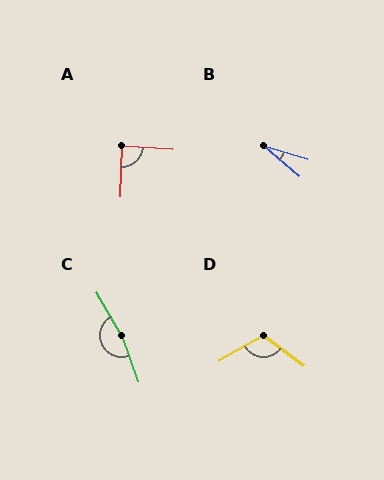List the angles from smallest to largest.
B (23°), A (88°), D (114°), C (169°).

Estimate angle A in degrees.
Approximately 88 degrees.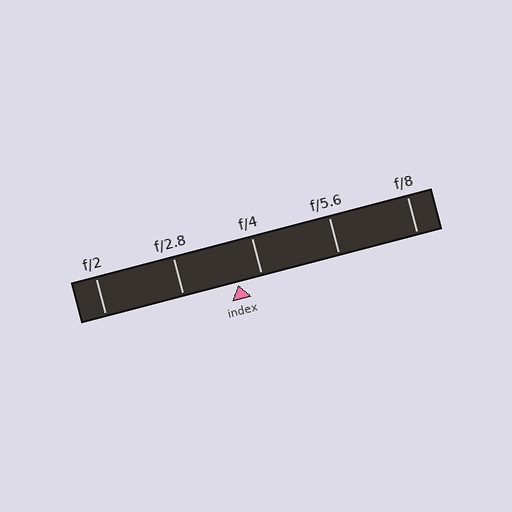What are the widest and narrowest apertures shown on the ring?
The widest aperture shown is f/2 and the narrowest is f/8.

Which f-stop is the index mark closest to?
The index mark is closest to f/4.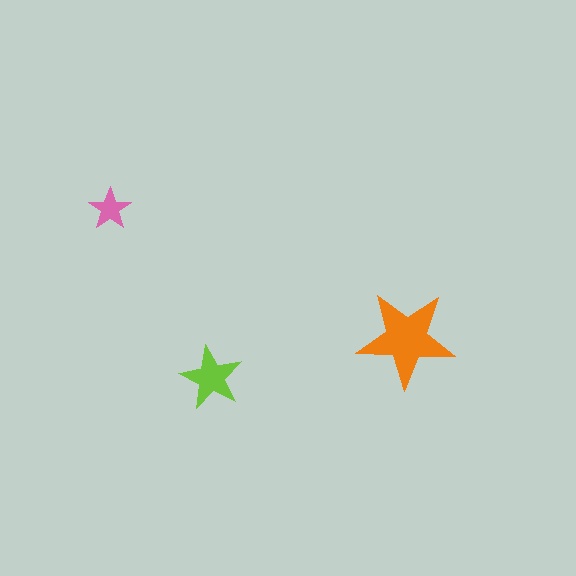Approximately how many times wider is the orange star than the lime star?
About 1.5 times wider.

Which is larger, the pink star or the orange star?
The orange one.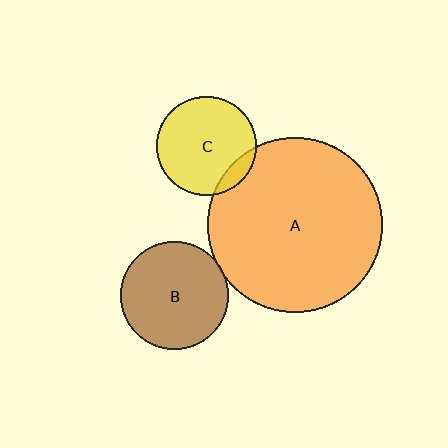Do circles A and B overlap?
Yes.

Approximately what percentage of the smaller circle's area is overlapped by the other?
Approximately 5%.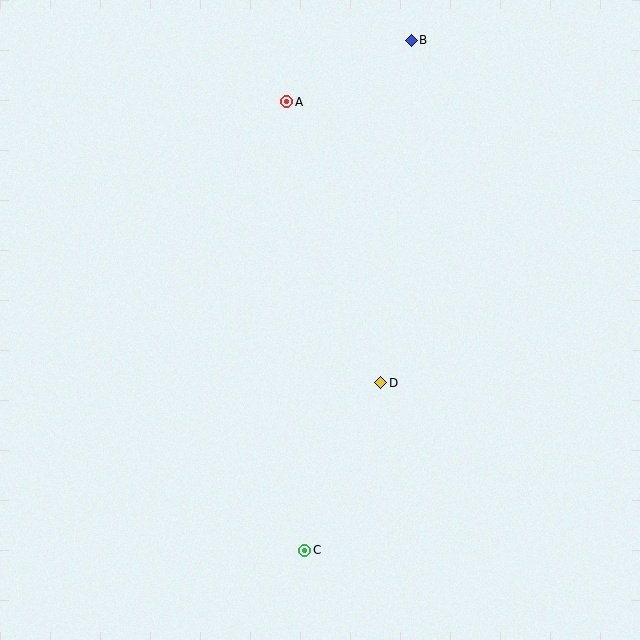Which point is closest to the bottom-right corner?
Point C is closest to the bottom-right corner.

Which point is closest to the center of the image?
Point D at (381, 383) is closest to the center.